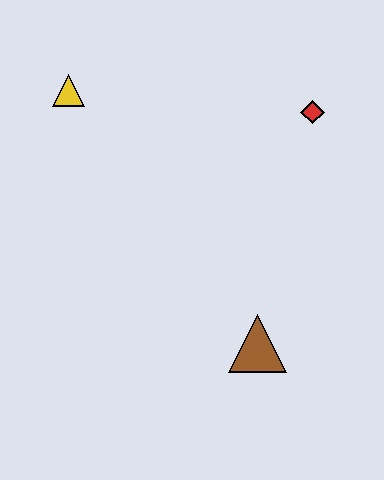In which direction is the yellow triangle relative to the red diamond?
The yellow triangle is to the left of the red diamond.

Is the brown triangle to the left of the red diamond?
Yes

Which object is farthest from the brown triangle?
The yellow triangle is farthest from the brown triangle.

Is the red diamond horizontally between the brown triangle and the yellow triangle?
No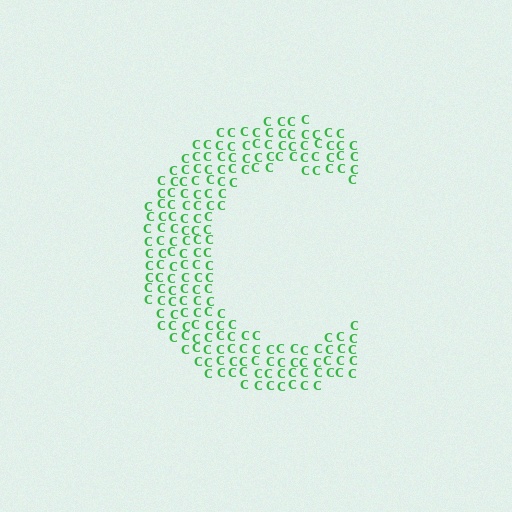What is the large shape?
The large shape is the letter C.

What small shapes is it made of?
It is made of small letter C's.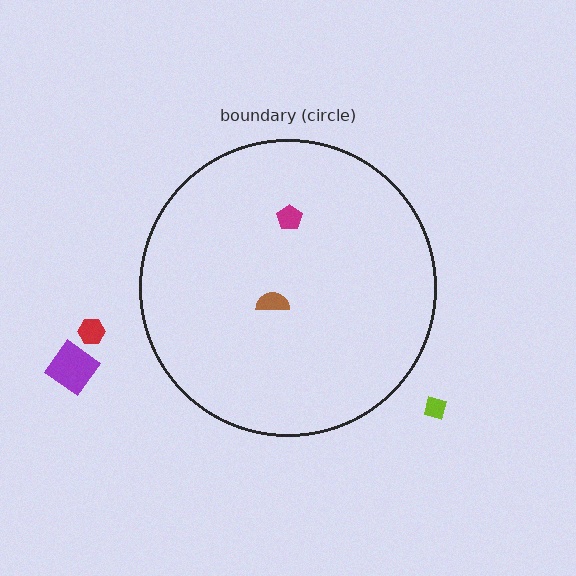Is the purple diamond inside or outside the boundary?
Outside.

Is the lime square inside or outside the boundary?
Outside.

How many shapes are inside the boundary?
2 inside, 3 outside.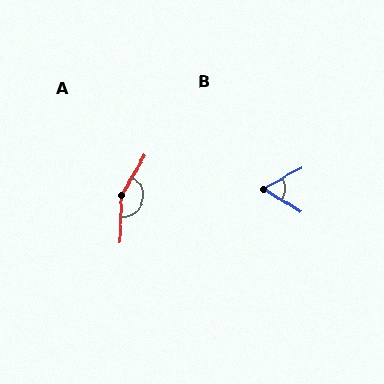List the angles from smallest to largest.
B (61°), A (151°).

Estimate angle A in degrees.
Approximately 151 degrees.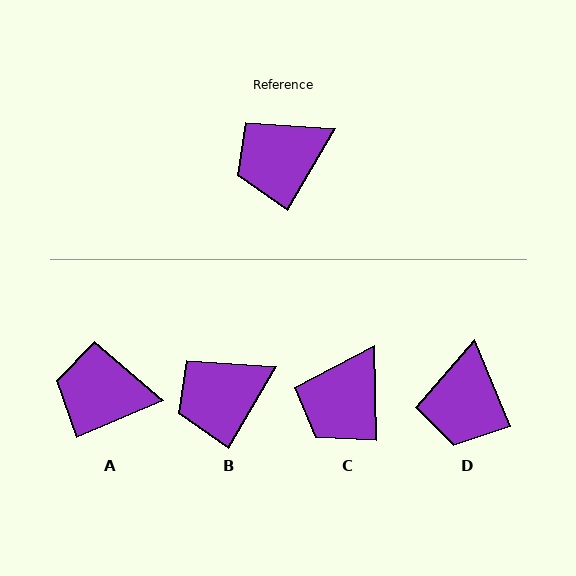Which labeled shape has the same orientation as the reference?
B.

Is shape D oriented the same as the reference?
No, it is off by about 53 degrees.